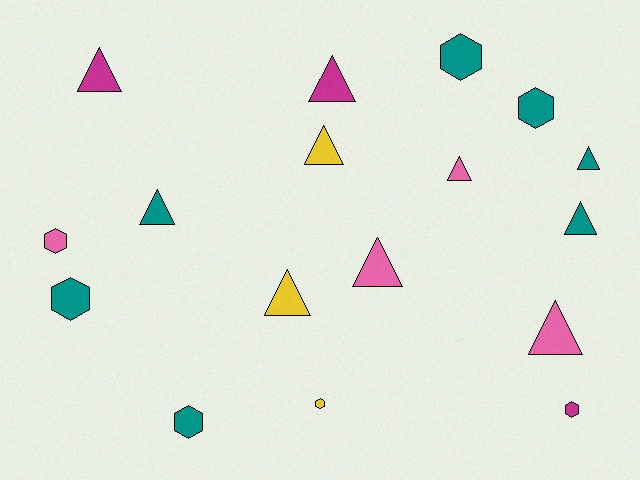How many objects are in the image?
There are 17 objects.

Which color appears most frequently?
Teal, with 7 objects.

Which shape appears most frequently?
Triangle, with 10 objects.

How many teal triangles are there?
There are 3 teal triangles.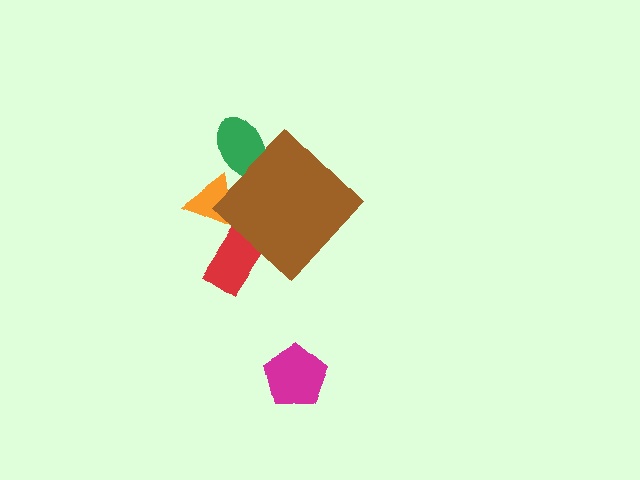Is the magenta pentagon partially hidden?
No, the magenta pentagon is fully visible.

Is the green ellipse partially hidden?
Yes, the green ellipse is partially hidden behind the brown diamond.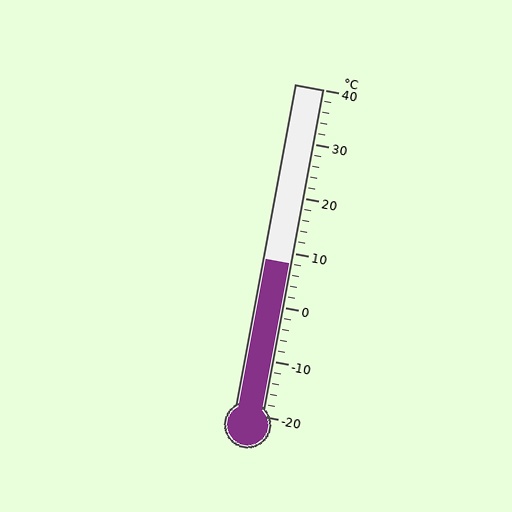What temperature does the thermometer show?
The thermometer shows approximately 8°C.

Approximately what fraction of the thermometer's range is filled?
The thermometer is filled to approximately 45% of its range.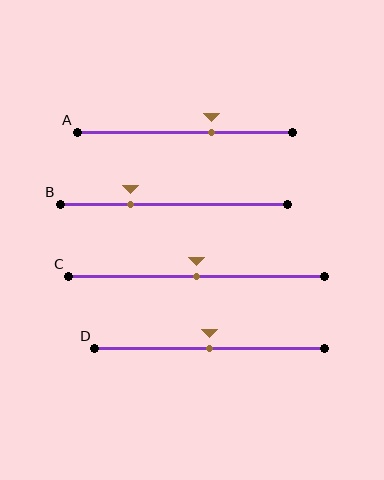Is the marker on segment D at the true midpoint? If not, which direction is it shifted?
Yes, the marker on segment D is at the true midpoint.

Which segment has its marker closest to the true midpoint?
Segment C has its marker closest to the true midpoint.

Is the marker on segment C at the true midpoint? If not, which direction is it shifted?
Yes, the marker on segment C is at the true midpoint.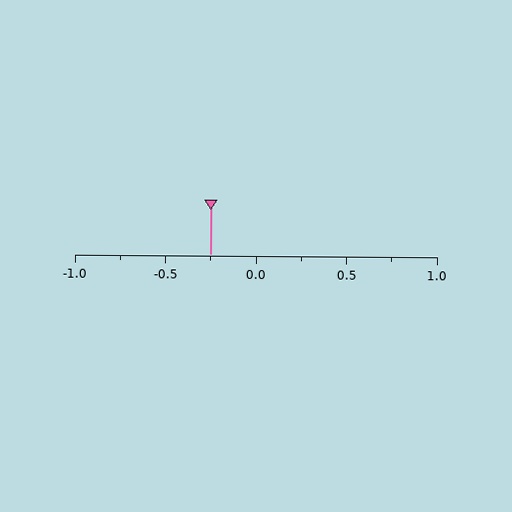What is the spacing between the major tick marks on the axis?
The major ticks are spaced 0.5 apart.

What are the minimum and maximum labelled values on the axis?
The axis runs from -1.0 to 1.0.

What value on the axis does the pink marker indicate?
The marker indicates approximately -0.25.